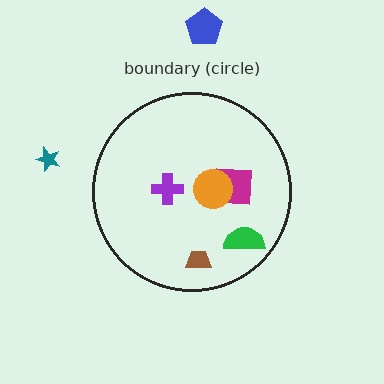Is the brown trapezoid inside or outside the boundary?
Inside.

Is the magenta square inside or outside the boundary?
Inside.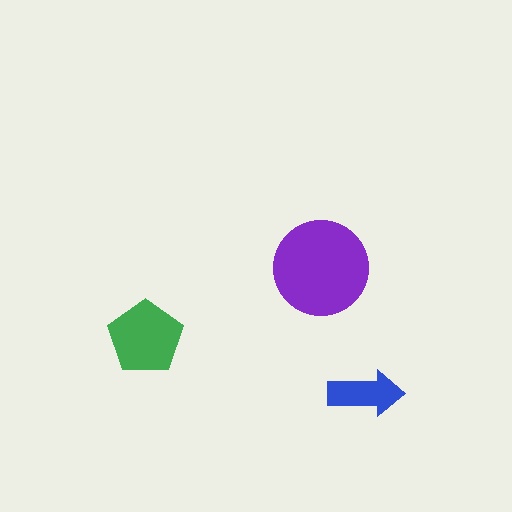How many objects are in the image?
There are 3 objects in the image.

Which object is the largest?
The purple circle.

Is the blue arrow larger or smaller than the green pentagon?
Smaller.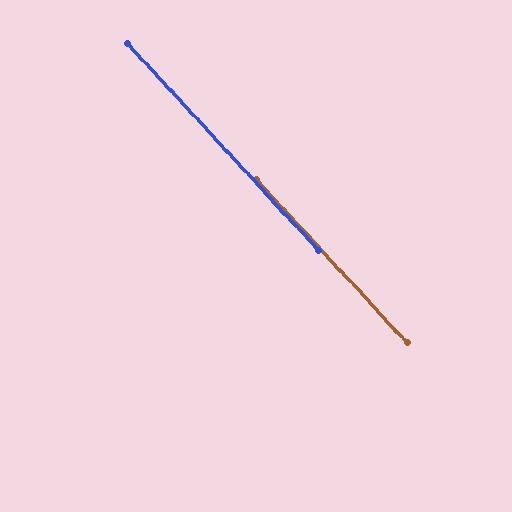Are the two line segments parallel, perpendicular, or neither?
Parallel — their directions differ by only 0.1°.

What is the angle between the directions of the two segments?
Approximately 0 degrees.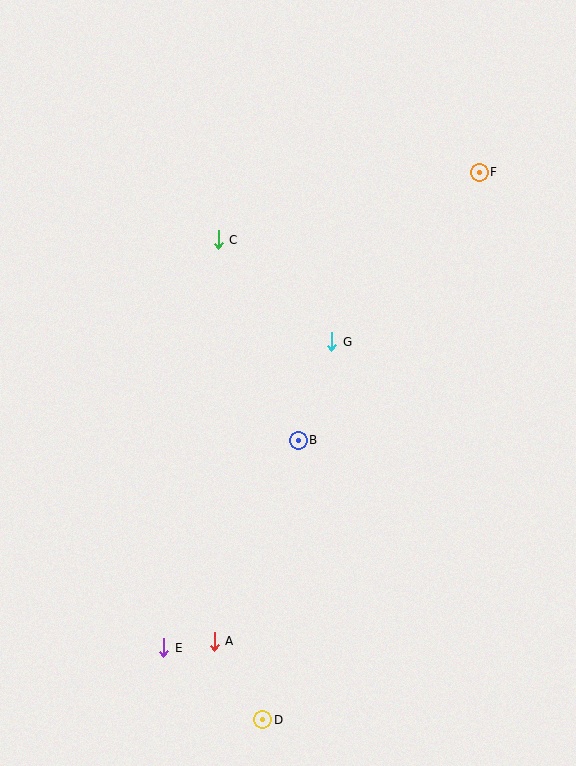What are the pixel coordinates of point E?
Point E is at (164, 648).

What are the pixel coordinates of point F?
Point F is at (479, 172).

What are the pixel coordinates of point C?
Point C is at (218, 240).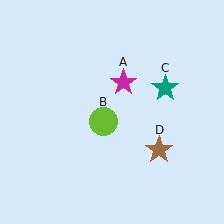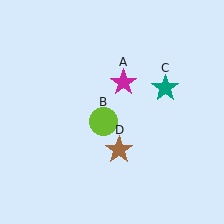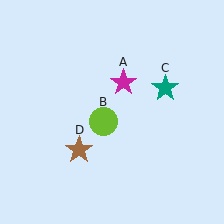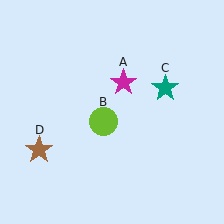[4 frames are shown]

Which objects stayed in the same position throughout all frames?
Magenta star (object A) and lime circle (object B) and teal star (object C) remained stationary.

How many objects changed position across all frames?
1 object changed position: brown star (object D).